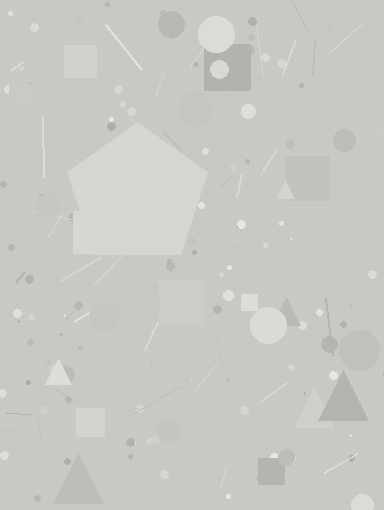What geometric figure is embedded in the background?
A pentagon is embedded in the background.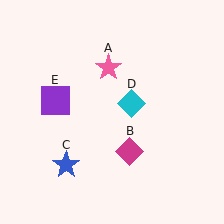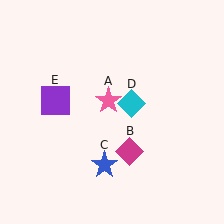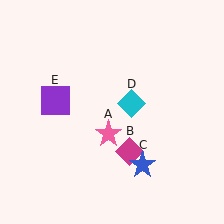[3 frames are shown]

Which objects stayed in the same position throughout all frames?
Magenta diamond (object B) and cyan diamond (object D) and purple square (object E) remained stationary.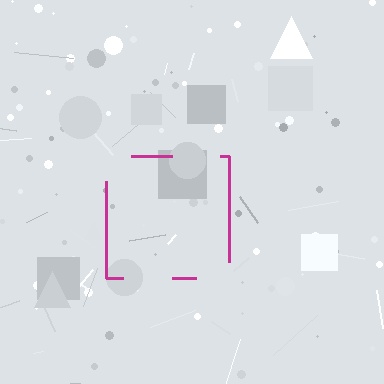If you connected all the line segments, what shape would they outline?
They would outline a square.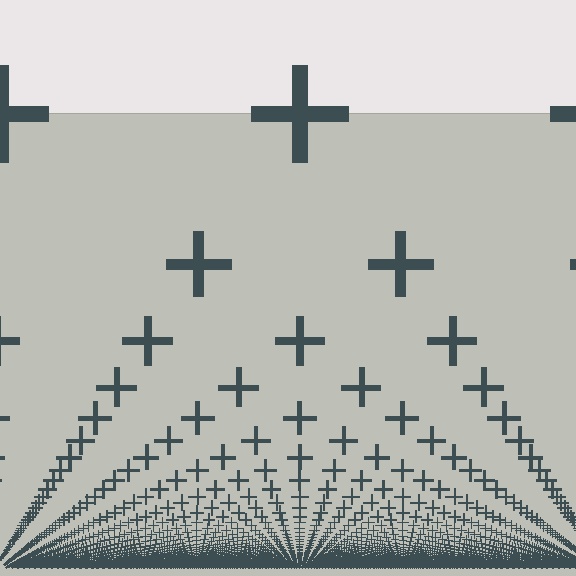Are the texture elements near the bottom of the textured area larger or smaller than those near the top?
Smaller. The gradient is inverted — elements near the bottom are smaller and denser.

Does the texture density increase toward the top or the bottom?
Density increases toward the bottom.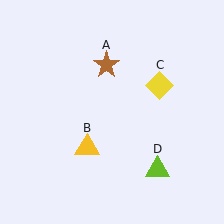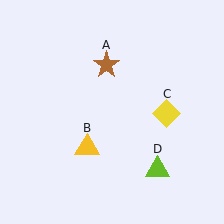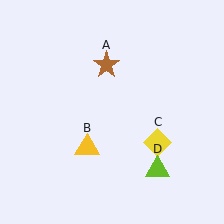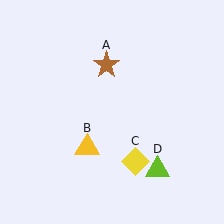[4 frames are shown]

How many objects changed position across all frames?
1 object changed position: yellow diamond (object C).